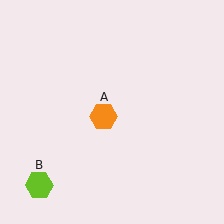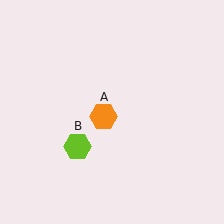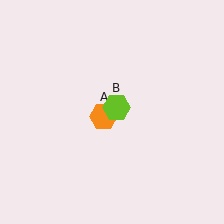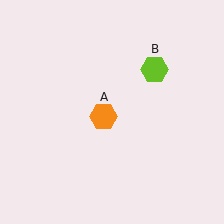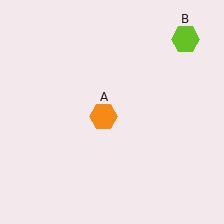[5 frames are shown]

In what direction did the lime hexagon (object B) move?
The lime hexagon (object B) moved up and to the right.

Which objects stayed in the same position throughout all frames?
Orange hexagon (object A) remained stationary.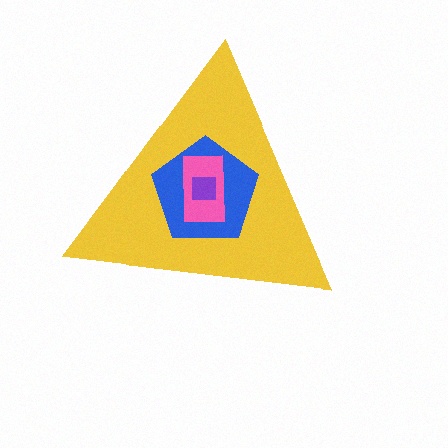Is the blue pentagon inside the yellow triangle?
Yes.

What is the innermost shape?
The purple square.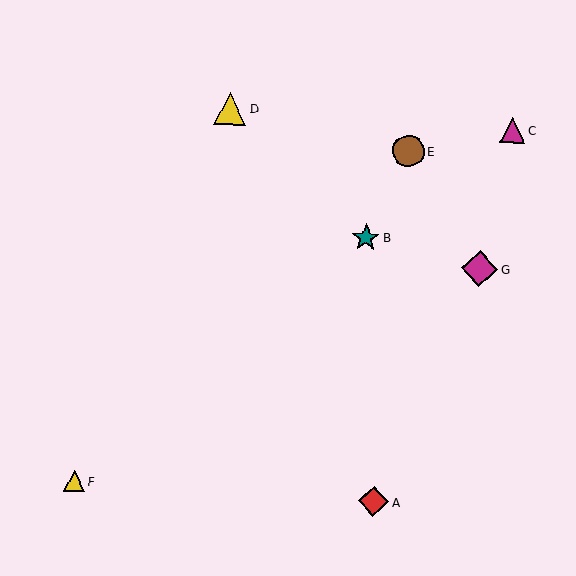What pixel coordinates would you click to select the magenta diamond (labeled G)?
Click at (480, 269) to select the magenta diamond G.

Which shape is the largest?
The magenta diamond (labeled G) is the largest.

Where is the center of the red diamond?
The center of the red diamond is at (373, 502).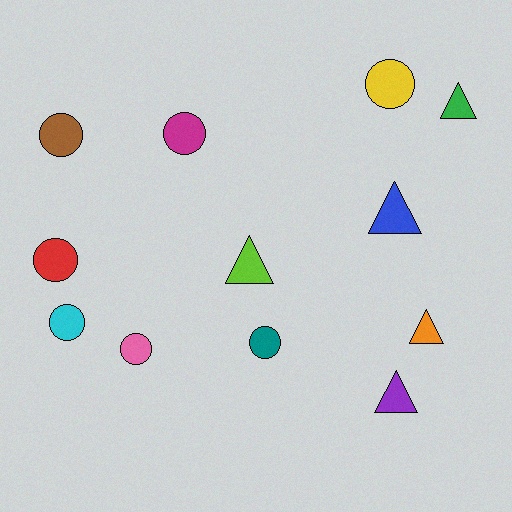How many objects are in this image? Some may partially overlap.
There are 12 objects.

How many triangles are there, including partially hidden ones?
There are 5 triangles.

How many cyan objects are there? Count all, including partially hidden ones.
There is 1 cyan object.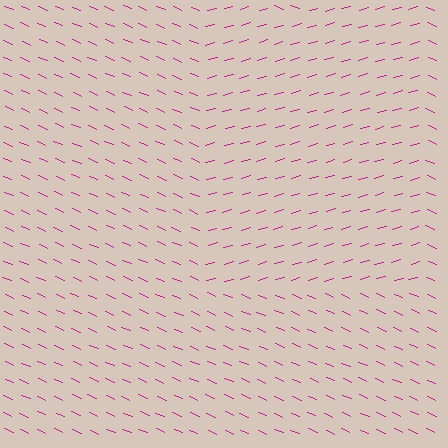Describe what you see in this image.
The image is filled with small magenta line segments. A rectangle region in the image has lines oriented differently from the surrounding lines, creating a visible texture boundary.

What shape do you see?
I see a rectangle.